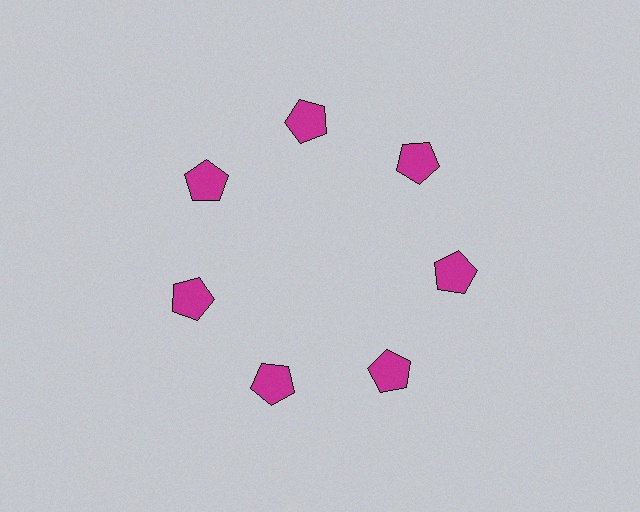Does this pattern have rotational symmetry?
Yes, this pattern has 7-fold rotational symmetry. It looks the same after rotating 51 degrees around the center.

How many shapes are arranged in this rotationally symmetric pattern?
There are 7 shapes, arranged in 7 groups of 1.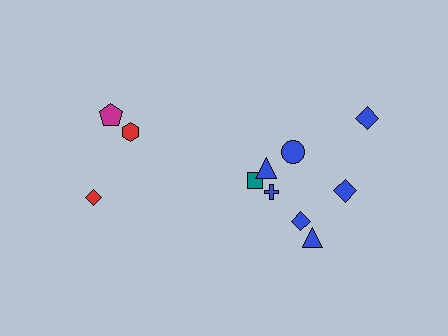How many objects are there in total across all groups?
There are 11 objects.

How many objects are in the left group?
There are 3 objects.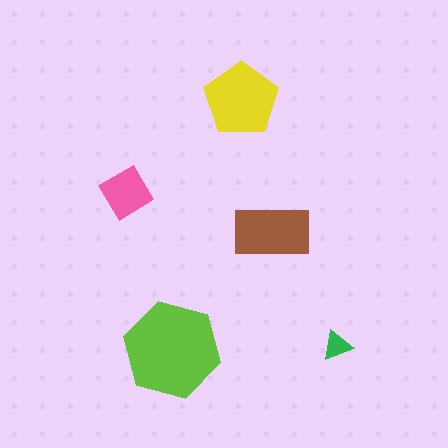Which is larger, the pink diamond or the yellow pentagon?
The yellow pentagon.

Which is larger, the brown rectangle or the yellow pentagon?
The yellow pentagon.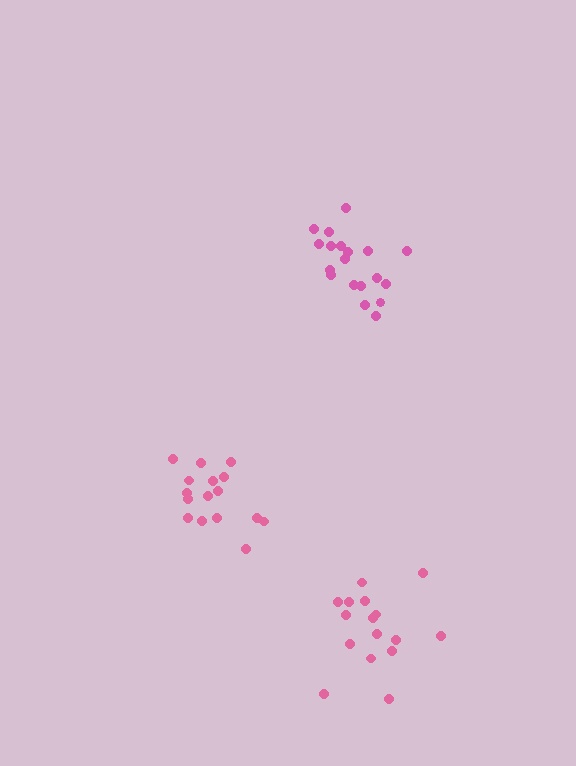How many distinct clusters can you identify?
There are 3 distinct clusters.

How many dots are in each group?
Group 1: 19 dots, Group 2: 16 dots, Group 3: 16 dots (51 total).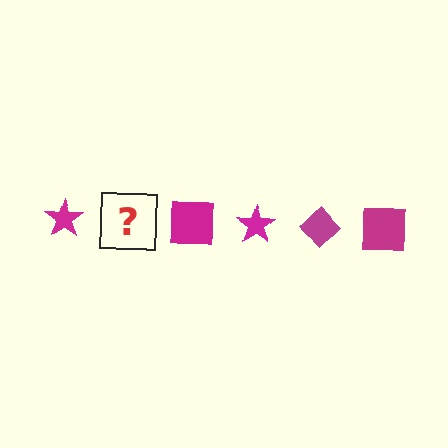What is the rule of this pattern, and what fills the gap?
The rule is that the pattern cycles through star, diamond, square shapes in magenta. The gap should be filled with a magenta diamond.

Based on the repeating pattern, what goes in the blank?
The blank should be a magenta diamond.